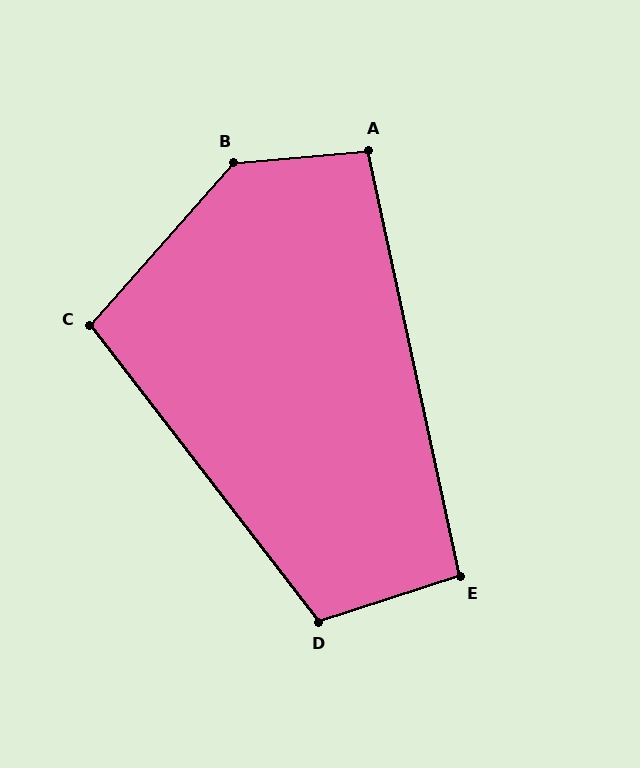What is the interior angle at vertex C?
Approximately 101 degrees (obtuse).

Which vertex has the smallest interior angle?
E, at approximately 96 degrees.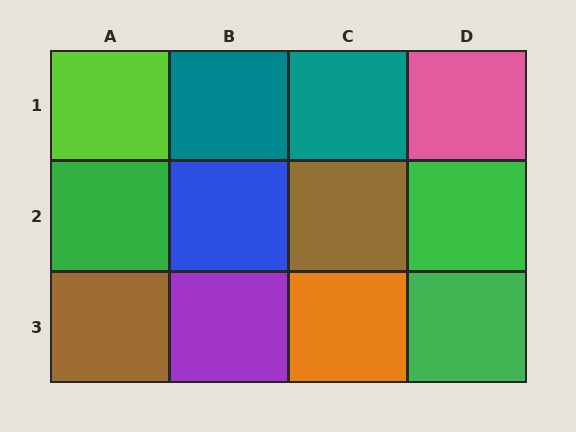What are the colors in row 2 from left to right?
Green, blue, brown, green.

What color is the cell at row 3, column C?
Orange.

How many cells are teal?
2 cells are teal.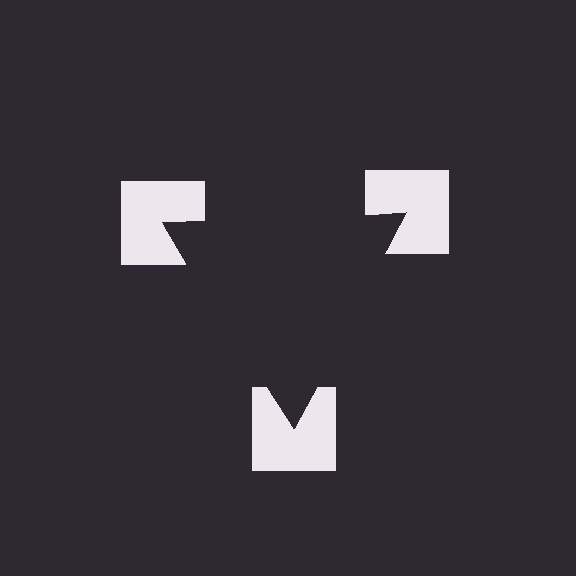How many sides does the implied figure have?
3 sides.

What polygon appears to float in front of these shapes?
An illusory triangle — its edges are inferred from the aligned wedge cuts in the notched squares, not physically drawn.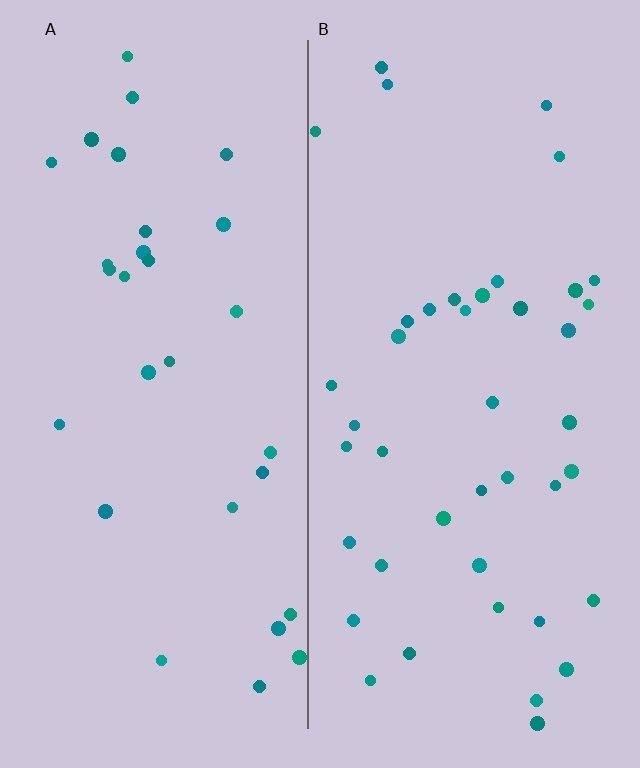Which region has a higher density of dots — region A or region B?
B (the right).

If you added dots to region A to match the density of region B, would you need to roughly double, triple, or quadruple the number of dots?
Approximately double.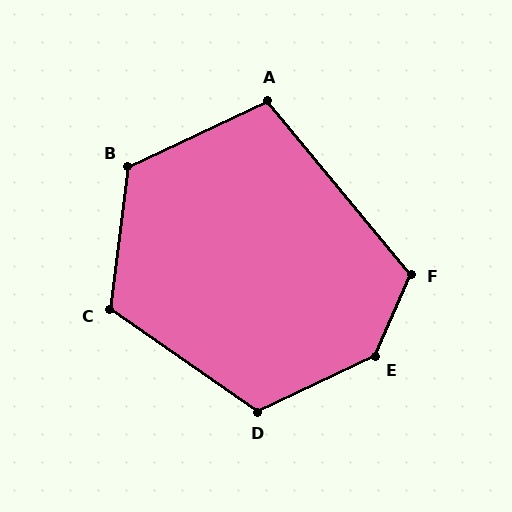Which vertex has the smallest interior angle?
A, at approximately 104 degrees.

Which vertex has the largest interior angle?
E, at approximately 139 degrees.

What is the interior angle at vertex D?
Approximately 120 degrees (obtuse).